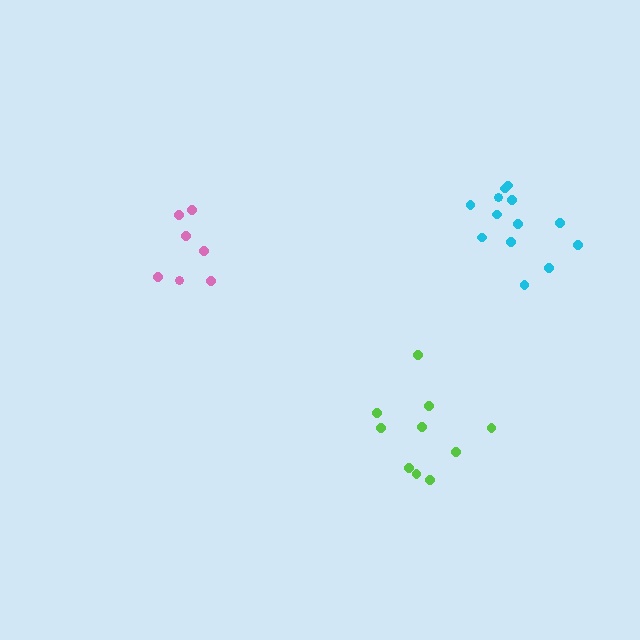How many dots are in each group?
Group 1: 7 dots, Group 2: 10 dots, Group 3: 13 dots (30 total).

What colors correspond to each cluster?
The clusters are colored: pink, lime, cyan.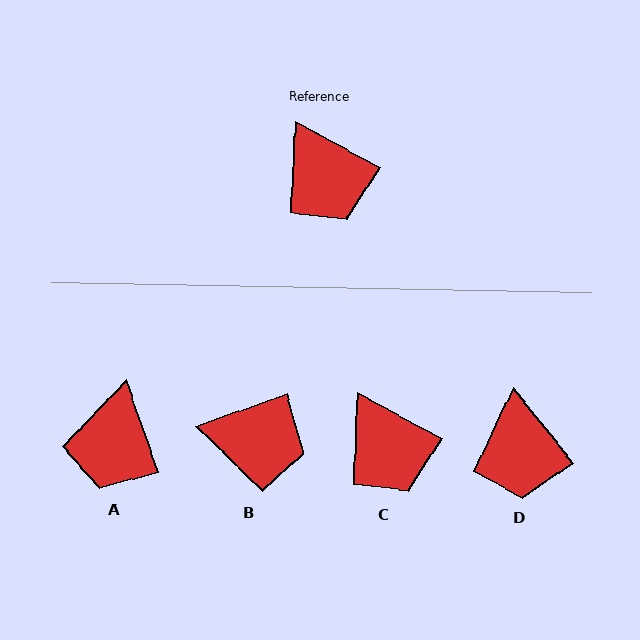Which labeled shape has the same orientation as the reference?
C.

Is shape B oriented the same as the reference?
No, it is off by about 49 degrees.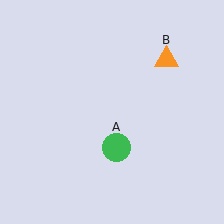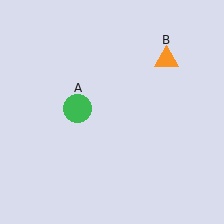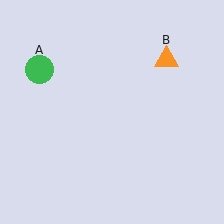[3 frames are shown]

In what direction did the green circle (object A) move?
The green circle (object A) moved up and to the left.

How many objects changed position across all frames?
1 object changed position: green circle (object A).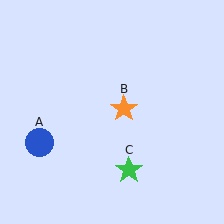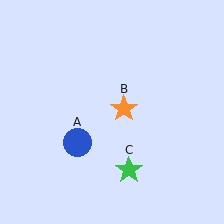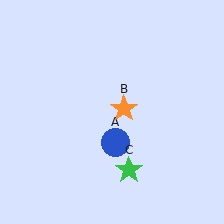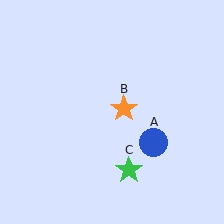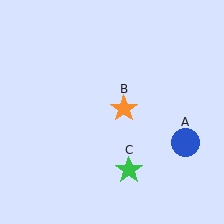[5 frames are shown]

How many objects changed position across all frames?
1 object changed position: blue circle (object A).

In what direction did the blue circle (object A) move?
The blue circle (object A) moved right.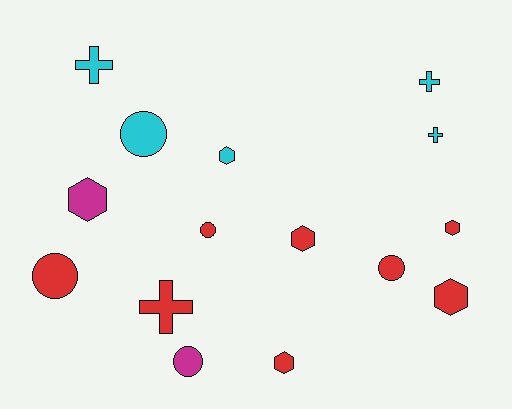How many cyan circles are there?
There is 1 cyan circle.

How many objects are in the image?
There are 15 objects.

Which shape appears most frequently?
Hexagon, with 6 objects.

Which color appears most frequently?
Red, with 8 objects.